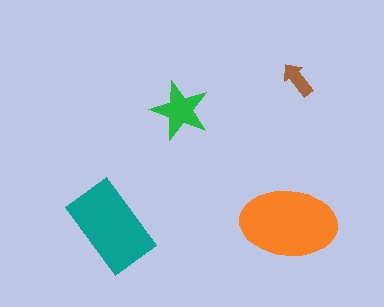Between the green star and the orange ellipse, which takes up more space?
The orange ellipse.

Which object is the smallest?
The brown arrow.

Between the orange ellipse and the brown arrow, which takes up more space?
The orange ellipse.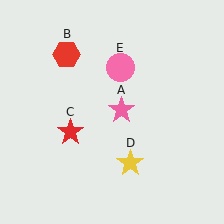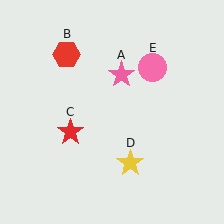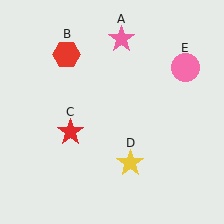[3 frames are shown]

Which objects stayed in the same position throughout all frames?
Red hexagon (object B) and red star (object C) and yellow star (object D) remained stationary.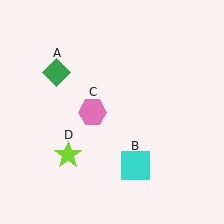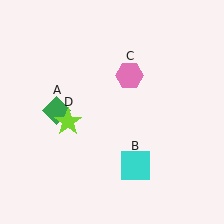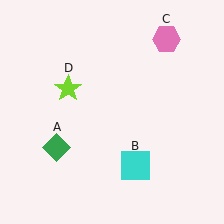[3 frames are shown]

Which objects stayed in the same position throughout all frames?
Cyan square (object B) remained stationary.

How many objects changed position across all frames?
3 objects changed position: green diamond (object A), pink hexagon (object C), lime star (object D).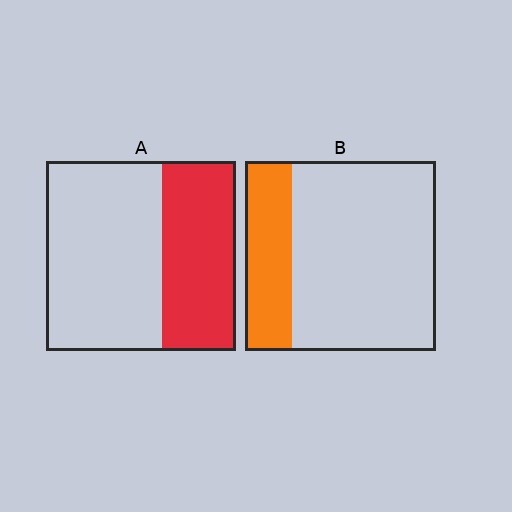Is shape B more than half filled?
No.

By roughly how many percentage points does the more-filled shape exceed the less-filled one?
By roughly 15 percentage points (A over B).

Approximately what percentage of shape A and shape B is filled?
A is approximately 40% and B is approximately 25%.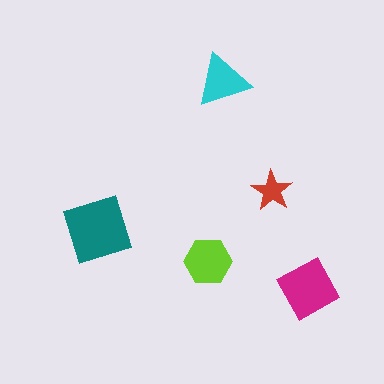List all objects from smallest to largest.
The red star, the cyan triangle, the lime hexagon, the magenta diamond, the teal square.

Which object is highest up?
The cyan triangle is topmost.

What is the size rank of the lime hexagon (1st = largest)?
3rd.